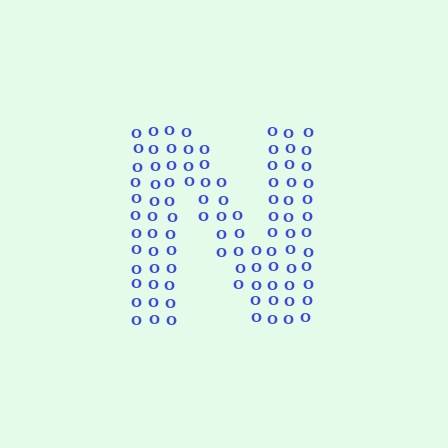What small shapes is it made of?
It is made of small letter O's.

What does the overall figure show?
The overall figure shows the letter N.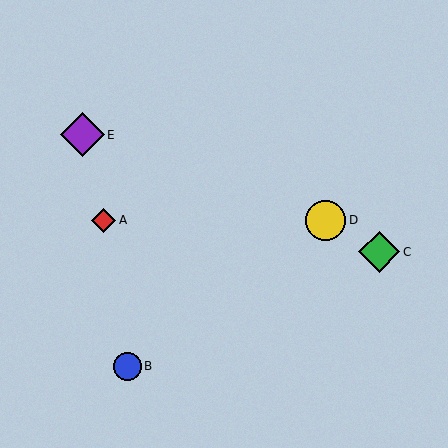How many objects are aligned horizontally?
2 objects (A, D) are aligned horizontally.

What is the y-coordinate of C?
Object C is at y≈252.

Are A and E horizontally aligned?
No, A is at y≈220 and E is at y≈135.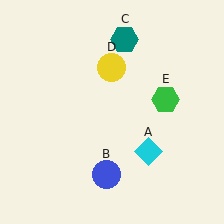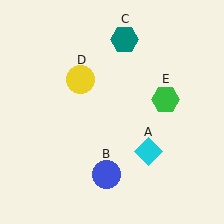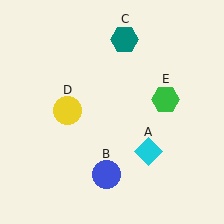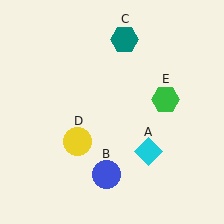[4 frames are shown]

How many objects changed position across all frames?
1 object changed position: yellow circle (object D).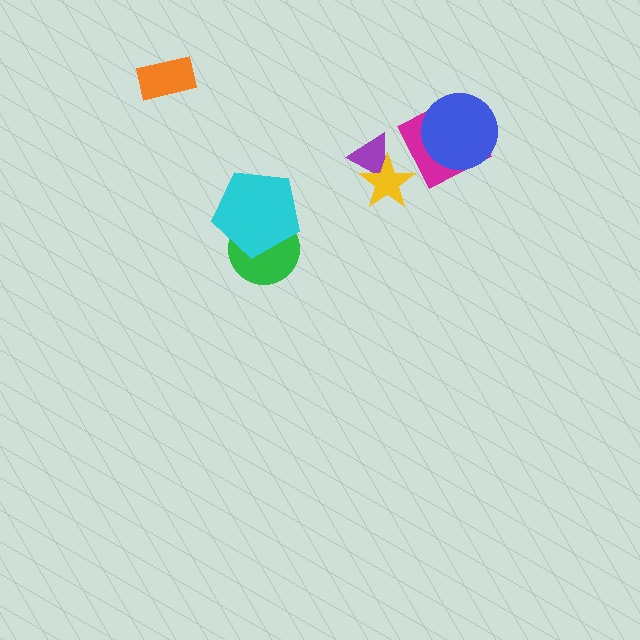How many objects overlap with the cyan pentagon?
1 object overlaps with the cyan pentagon.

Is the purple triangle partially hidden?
Yes, it is partially covered by another shape.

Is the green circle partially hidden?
Yes, it is partially covered by another shape.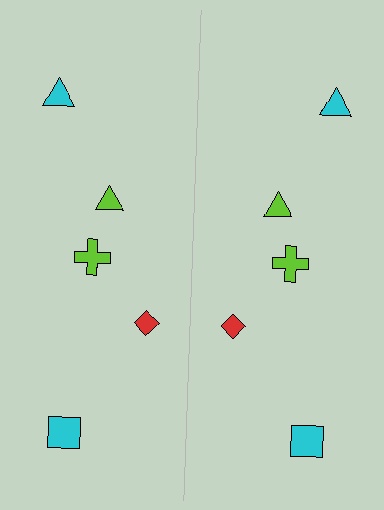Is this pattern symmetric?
Yes, this pattern has bilateral (reflection) symmetry.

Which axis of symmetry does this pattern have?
The pattern has a vertical axis of symmetry running through the center of the image.